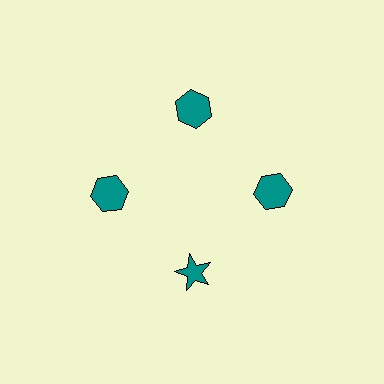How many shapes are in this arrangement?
There are 4 shapes arranged in a ring pattern.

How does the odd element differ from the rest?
It has a different shape: star instead of hexagon.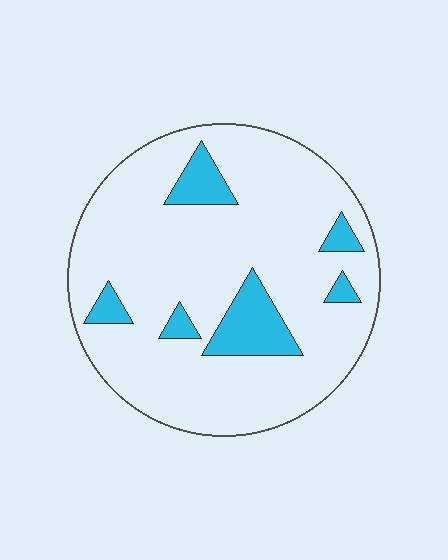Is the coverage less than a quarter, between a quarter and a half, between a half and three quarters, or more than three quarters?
Less than a quarter.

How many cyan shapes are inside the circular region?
6.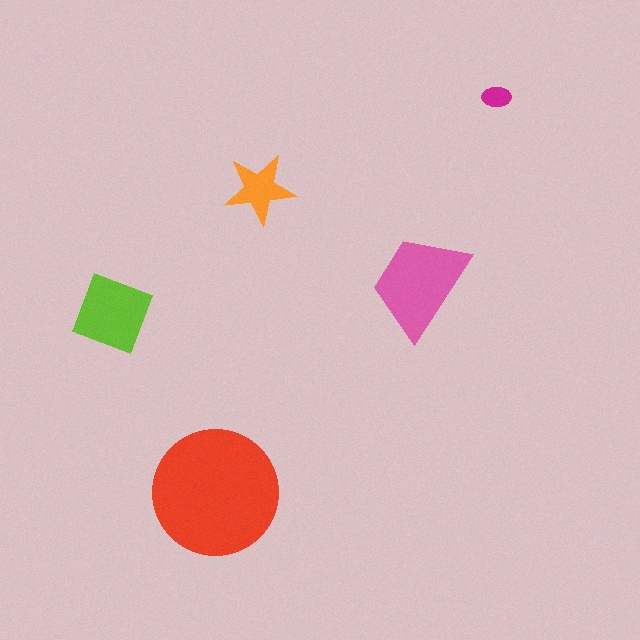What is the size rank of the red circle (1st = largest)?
1st.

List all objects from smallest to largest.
The magenta ellipse, the orange star, the lime diamond, the pink trapezoid, the red circle.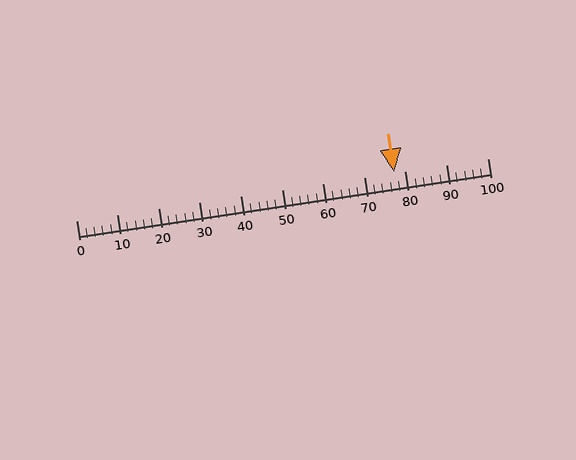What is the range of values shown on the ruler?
The ruler shows values from 0 to 100.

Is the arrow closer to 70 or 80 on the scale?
The arrow is closer to 80.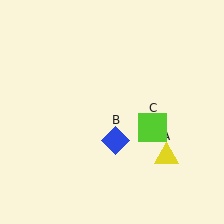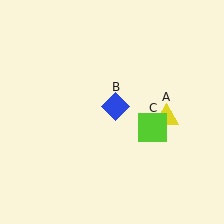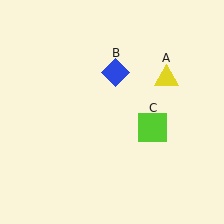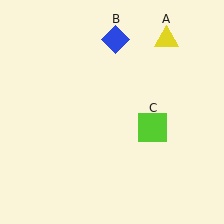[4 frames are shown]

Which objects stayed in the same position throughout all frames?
Lime square (object C) remained stationary.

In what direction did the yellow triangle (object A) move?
The yellow triangle (object A) moved up.